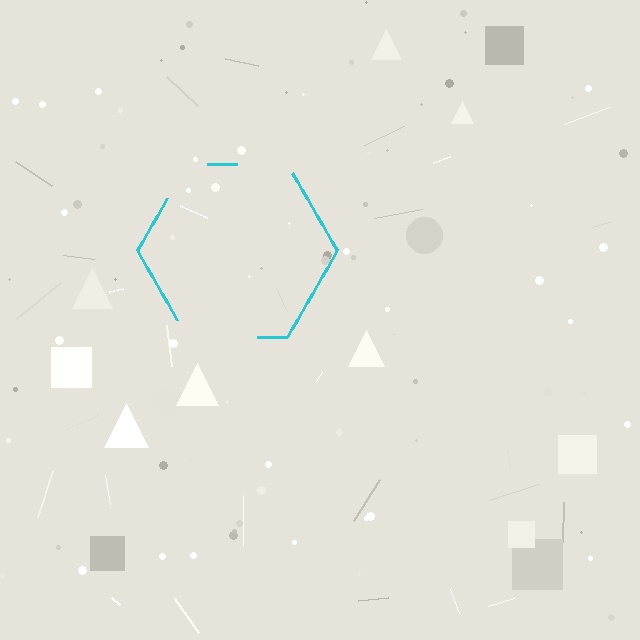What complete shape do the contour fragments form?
The contour fragments form a hexagon.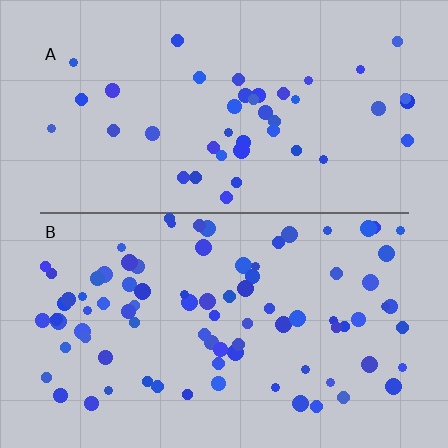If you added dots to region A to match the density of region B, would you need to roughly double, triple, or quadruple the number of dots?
Approximately double.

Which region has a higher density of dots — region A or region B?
B (the bottom).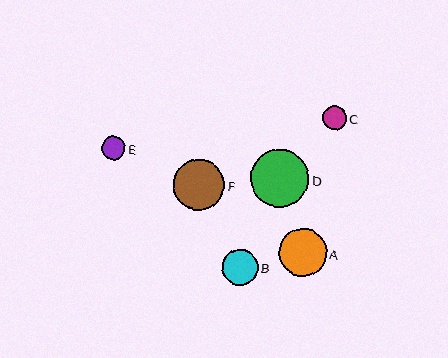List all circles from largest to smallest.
From largest to smallest: D, F, A, B, C, E.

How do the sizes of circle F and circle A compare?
Circle F and circle A are approximately the same size.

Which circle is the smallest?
Circle E is the smallest with a size of approximately 23 pixels.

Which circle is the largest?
Circle D is the largest with a size of approximately 58 pixels.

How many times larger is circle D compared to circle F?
Circle D is approximately 1.1 times the size of circle F.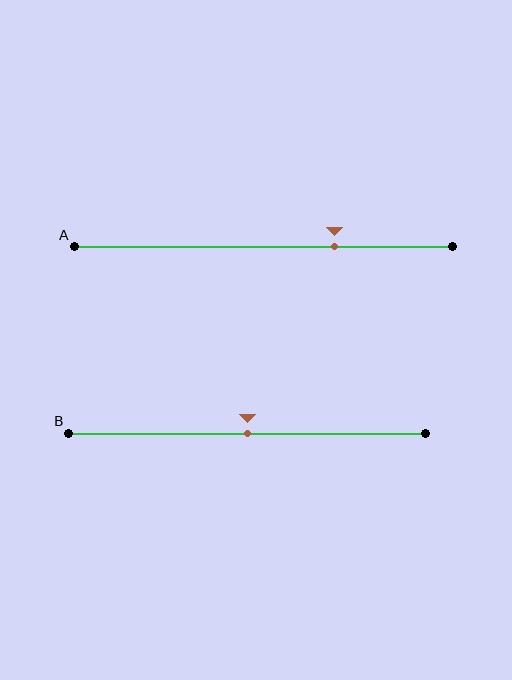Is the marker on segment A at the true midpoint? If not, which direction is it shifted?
No, the marker on segment A is shifted to the right by about 19% of the segment length.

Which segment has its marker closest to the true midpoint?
Segment B has its marker closest to the true midpoint.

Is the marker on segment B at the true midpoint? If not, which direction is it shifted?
Yes, the marker on segment B is at the true midpoint.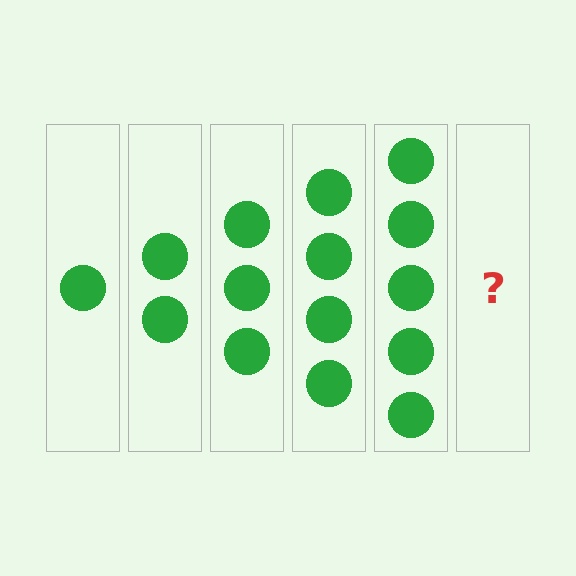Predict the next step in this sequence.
The next step is 6 circles.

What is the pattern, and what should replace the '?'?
The pattern is that each step adds one more circle. The '?' should be 6 circles.